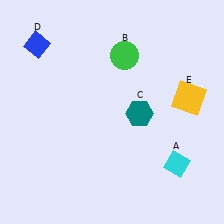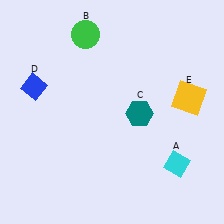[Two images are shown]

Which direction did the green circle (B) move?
The green circle (B) moved left.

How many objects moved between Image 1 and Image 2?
2 objects moved between the two images.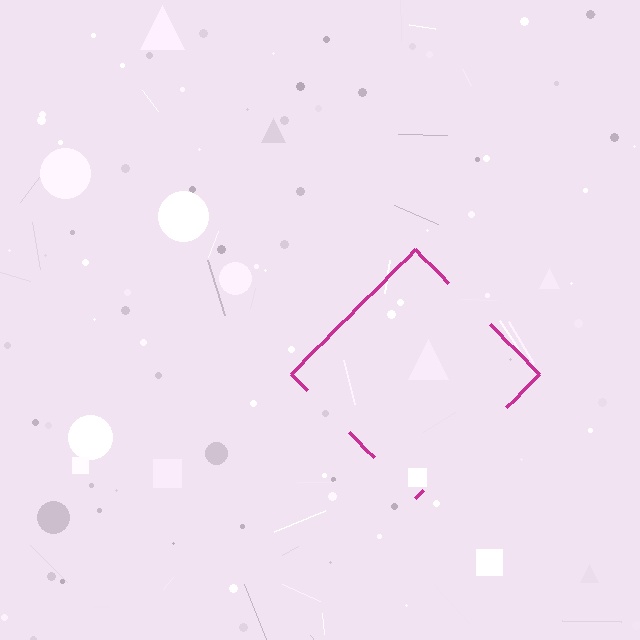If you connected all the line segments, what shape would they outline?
They would outline a diamond.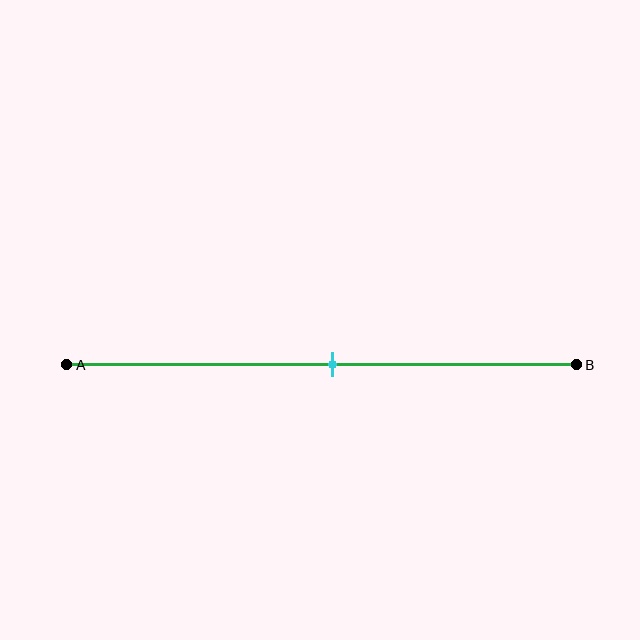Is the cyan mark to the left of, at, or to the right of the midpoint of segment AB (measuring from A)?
The cyan mark is approximately at the midpoint of segment AB.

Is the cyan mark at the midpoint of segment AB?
Yes, the mark is approximately at the midpoint.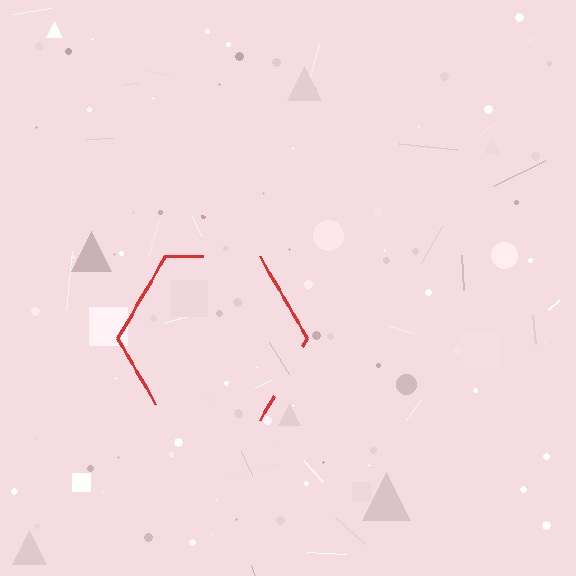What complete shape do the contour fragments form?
The contour fragments form a hexagon.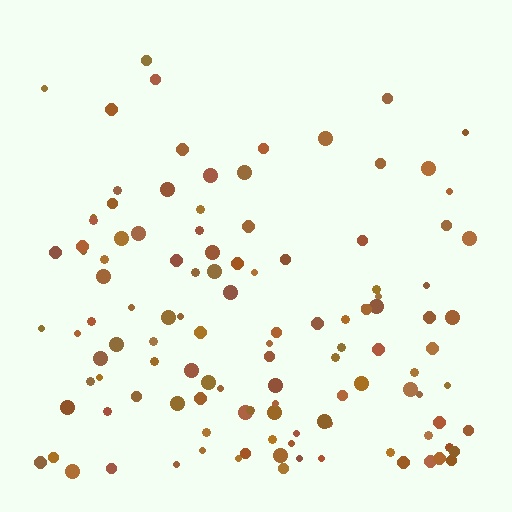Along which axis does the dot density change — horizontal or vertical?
Vertical.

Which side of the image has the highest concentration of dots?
The bottom.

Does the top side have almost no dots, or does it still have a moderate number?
Still a moderate number, just noticeably fewer than the bottom.